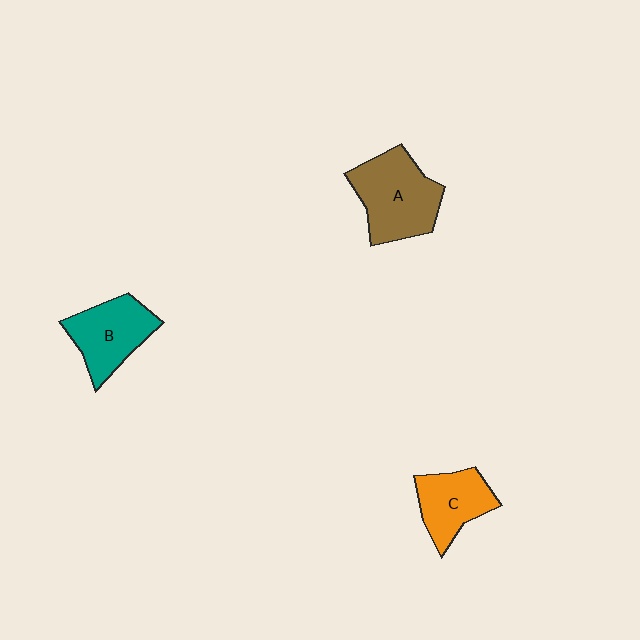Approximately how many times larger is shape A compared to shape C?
Approximately 1.5 times.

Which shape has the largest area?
Shape A (brown).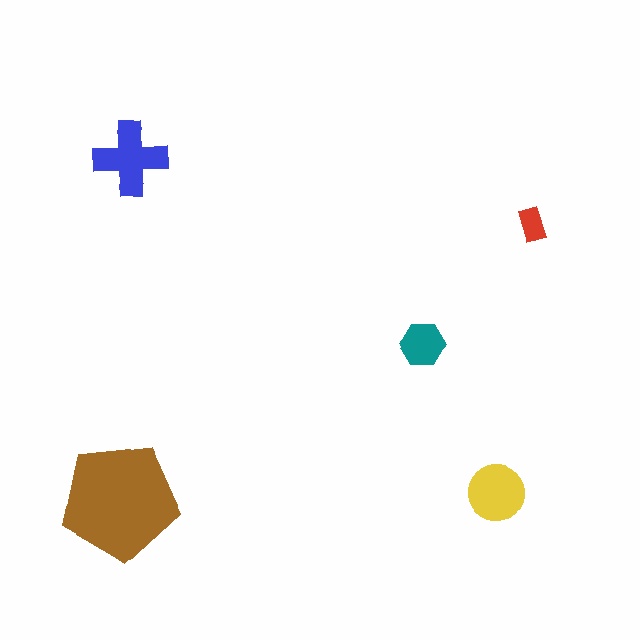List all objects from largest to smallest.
The brown pentagon, the blue cross, the yellow circle, the teal hexagon, the red rectangle.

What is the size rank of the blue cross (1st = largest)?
2nd.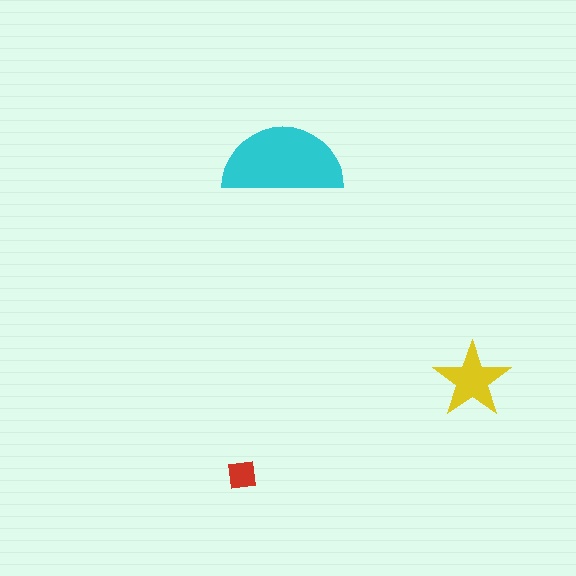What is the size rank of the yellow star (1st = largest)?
2nd.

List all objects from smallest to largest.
The red square, the yellow star, the cyan semicircle.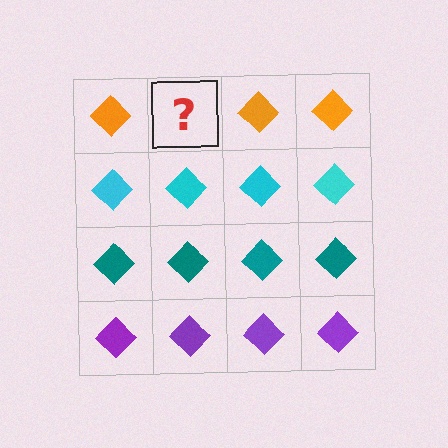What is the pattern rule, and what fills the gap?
The rule is that each row has a consistent color. The gap should be filled with an orange diamond.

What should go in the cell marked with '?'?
The missing cell should contain an orange diamond.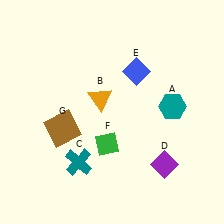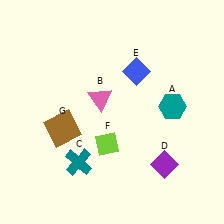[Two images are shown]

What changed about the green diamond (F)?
In Image 1, F is green. In Image 2, it changed to lime.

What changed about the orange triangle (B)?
In Image 1, B is orange. In Image 2, it changed to pink.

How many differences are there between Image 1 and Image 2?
There are 2 differences between the two images.